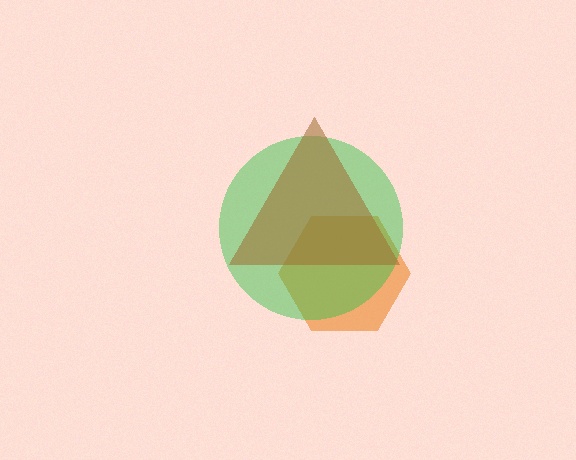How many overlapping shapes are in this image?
There are 3 overlapping shapes in the image.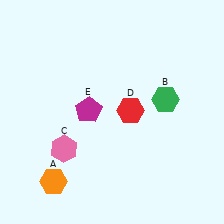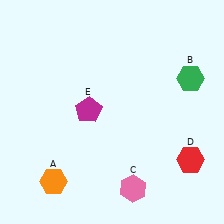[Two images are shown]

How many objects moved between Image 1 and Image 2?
3 objects moved between the two images.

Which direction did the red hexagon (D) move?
The red hexagon (D) moved right.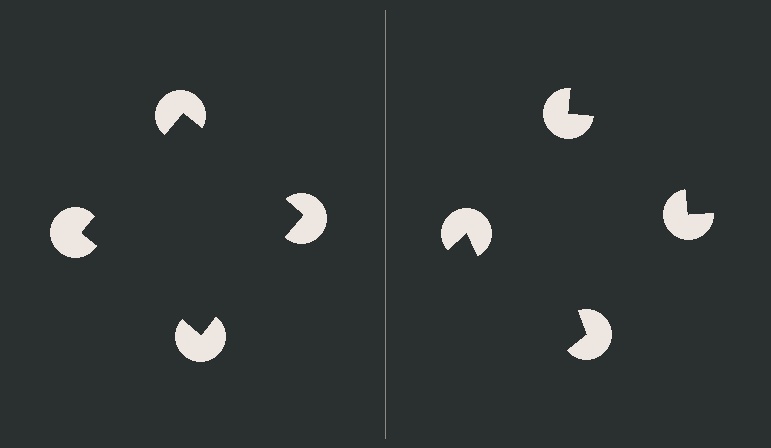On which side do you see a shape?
An illusory square appears on the left side. On the right side the wedge cuts are rotated, so no coherent shape forms.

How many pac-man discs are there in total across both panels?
8 — 4 on each side.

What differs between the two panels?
The pac-man discs are positioned identically on both sides; only the wedge orientations differ. On the left they align to a square; on the right they are misaligned.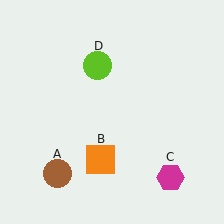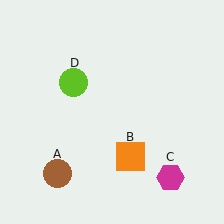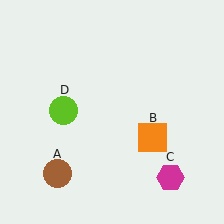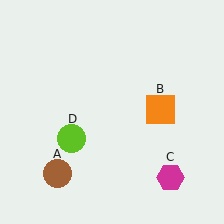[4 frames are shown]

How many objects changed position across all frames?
2 objects changed position: orange square (object B), lime circle (object D).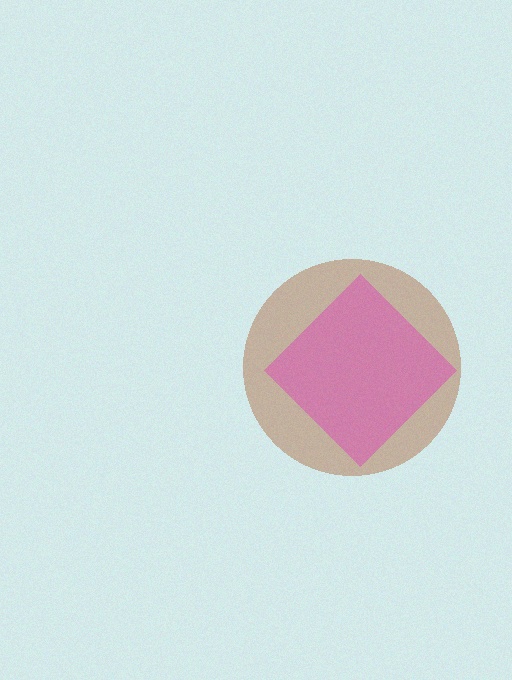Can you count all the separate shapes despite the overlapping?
Yes, there are 2 separate shapes.